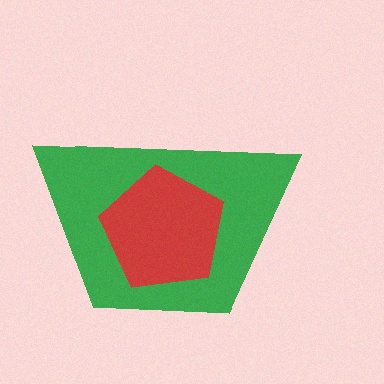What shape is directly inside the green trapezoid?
The red pentagon.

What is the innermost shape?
The red pentagon.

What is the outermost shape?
The green trapezoid.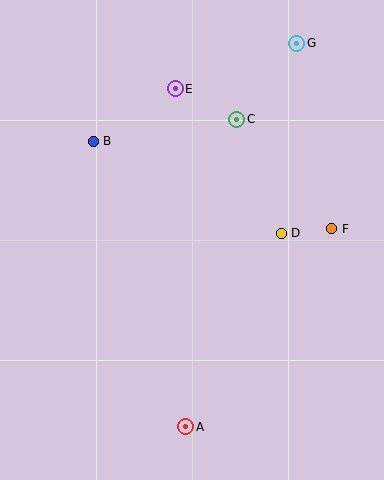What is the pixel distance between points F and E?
The distance between F and E is 210 pixels.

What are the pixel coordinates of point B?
Point B is at (93, 141).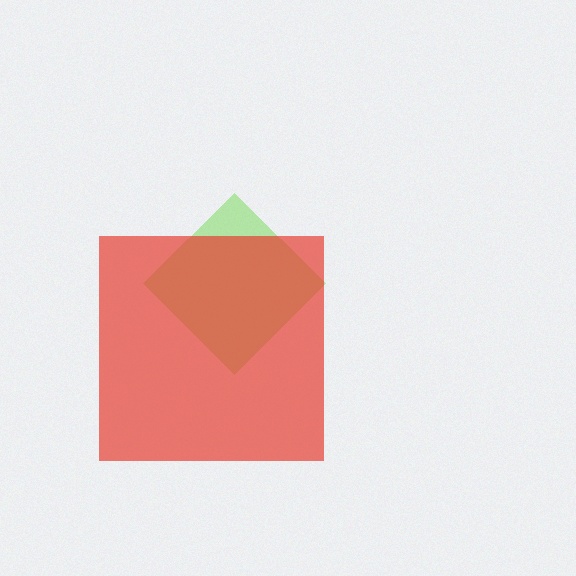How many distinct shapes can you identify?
There are 2 distinct shapes: a lime diamond, a red square.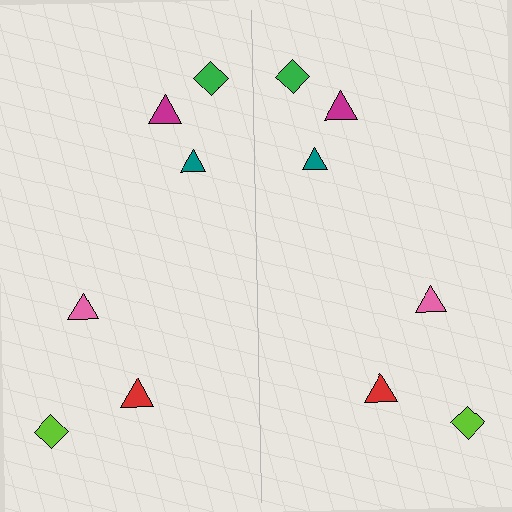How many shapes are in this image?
There are 12 shapes in this image.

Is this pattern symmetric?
Yes, this pattern has bilateral (reflection) symmetry.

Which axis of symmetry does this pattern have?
The pattern has a vertical axis of symmetry running through the center of the image.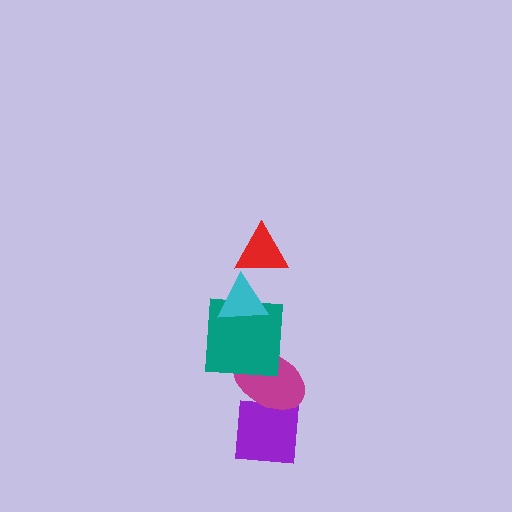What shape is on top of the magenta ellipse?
The teal square is on top of the magenta ellipse.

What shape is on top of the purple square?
The magenta ellipse is on top of the purple square.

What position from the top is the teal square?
The teal square is 3rd from the top.